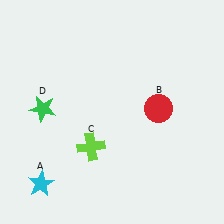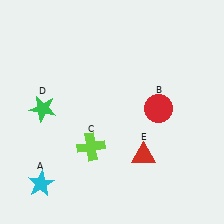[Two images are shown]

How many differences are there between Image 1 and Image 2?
There is 1 difference between the two images.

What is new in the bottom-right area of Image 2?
A red triangle (E) was added in the bottom-right area of Image 2.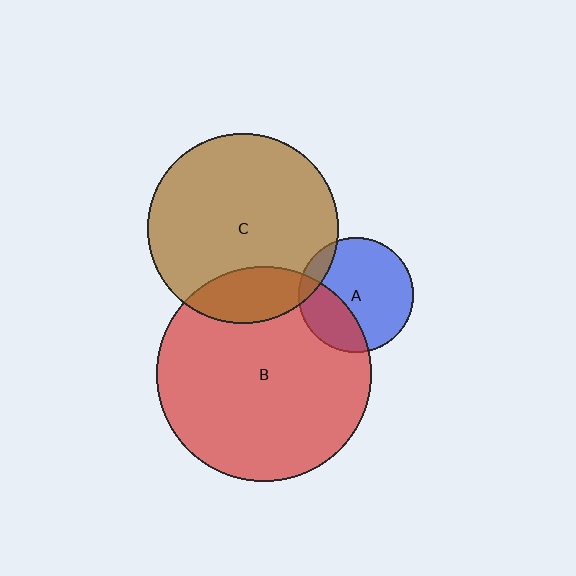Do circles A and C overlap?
Yes.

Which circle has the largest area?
Circle B (red).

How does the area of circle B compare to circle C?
Approximately 1.3 times.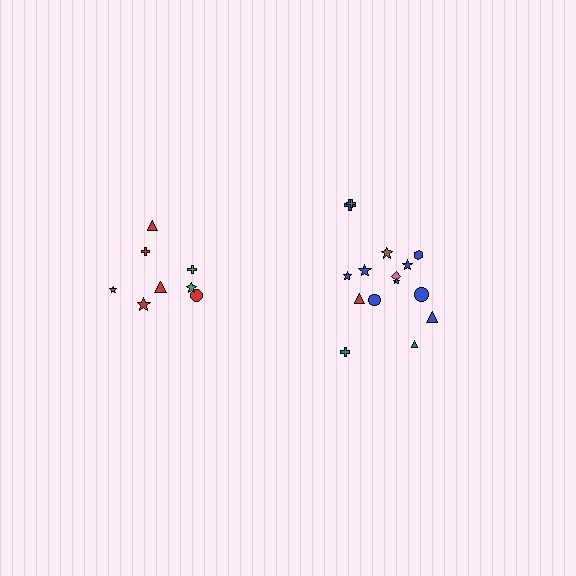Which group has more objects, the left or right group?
The right group.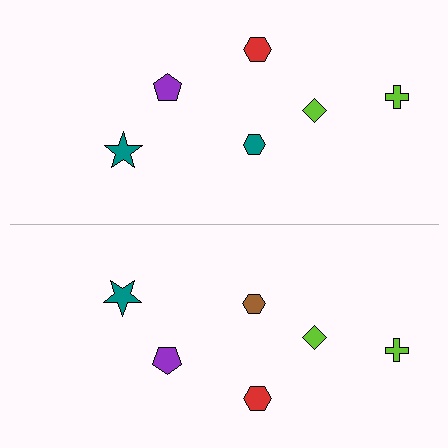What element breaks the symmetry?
The brown hexagon on the bottom side breaks the symmetry — its mirror counterpart is teal.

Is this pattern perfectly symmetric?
No, the pattern is not perfectly symmetric. The brown hexagon on the bottom side breaks the symmetry — its mirror counterpart is teal.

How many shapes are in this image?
There are 12 shapes in this image.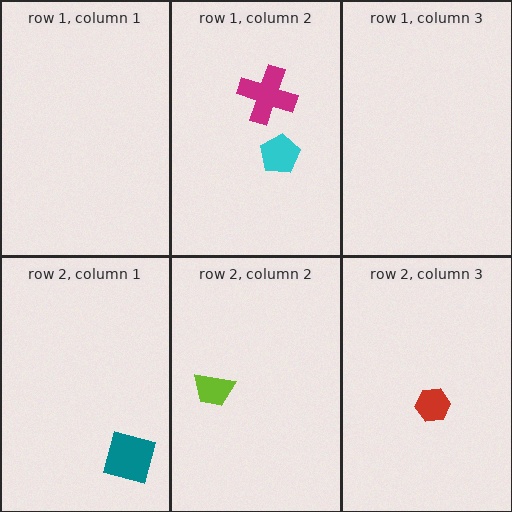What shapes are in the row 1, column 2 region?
The magenta cross, the cyan pentagon.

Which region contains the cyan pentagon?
The row 1, column 2 region.